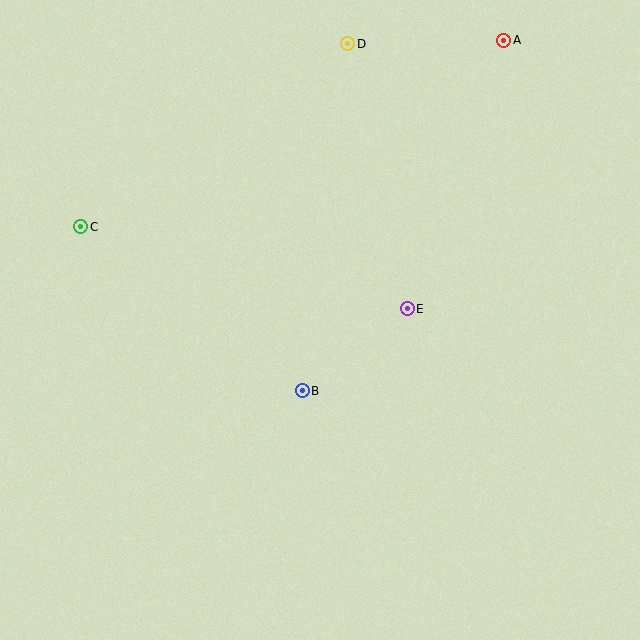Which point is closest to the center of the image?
Point B at (302, 391) is closest to the center.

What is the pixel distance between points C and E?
The distance between C and E is 336 pixels.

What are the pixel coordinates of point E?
Point E is at (407, 309).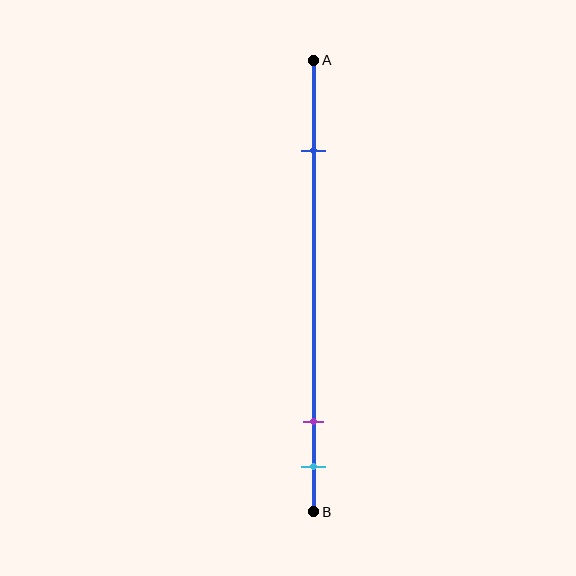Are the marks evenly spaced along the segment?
No, the marks are not evenly spaced.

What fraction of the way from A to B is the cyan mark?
The cyan mark is approximately 90% (0.9) of the way from A to B.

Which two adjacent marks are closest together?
The purple and cyan marks are the closest adjacent pair.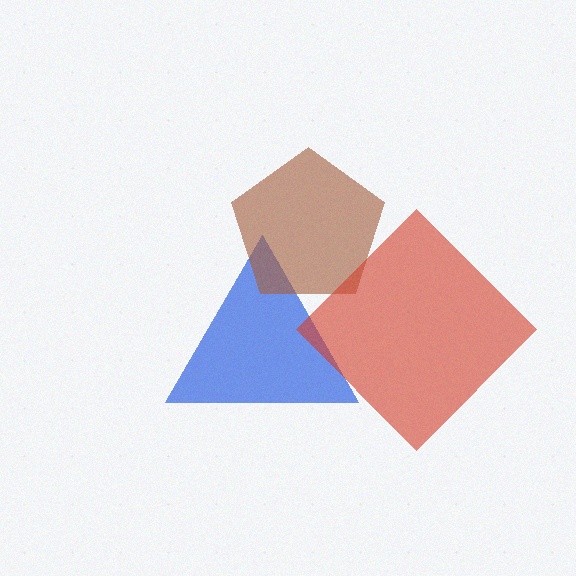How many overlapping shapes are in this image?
There are 3 overlapping shapes in the image.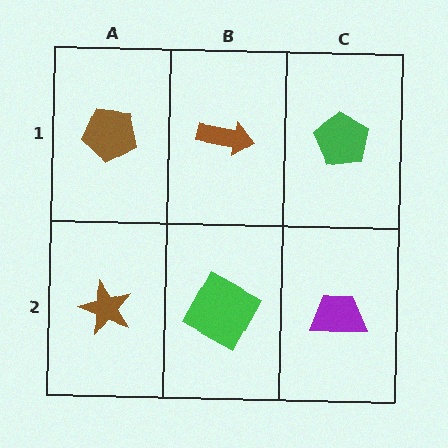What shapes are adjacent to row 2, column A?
A brown pentagon (row 1, column A), a green square (row 2, column B).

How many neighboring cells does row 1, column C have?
2.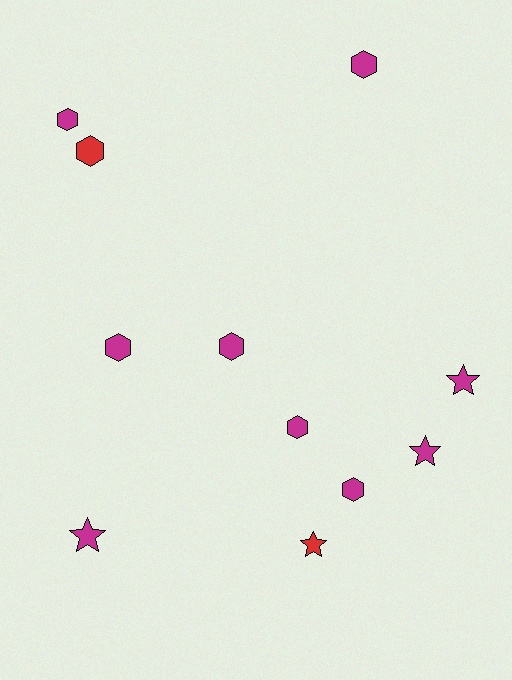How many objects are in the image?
There are 11 objects.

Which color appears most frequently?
Magenta, with 9 objects.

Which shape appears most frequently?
Hexagon, with 7 objects.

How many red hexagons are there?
There is 1 red hexagon.